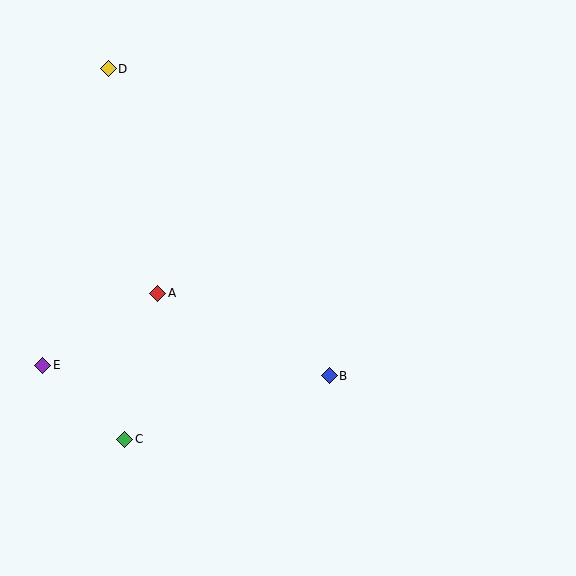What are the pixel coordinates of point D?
Point D is at (108, 69).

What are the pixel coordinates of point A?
Point A is at (158, 293).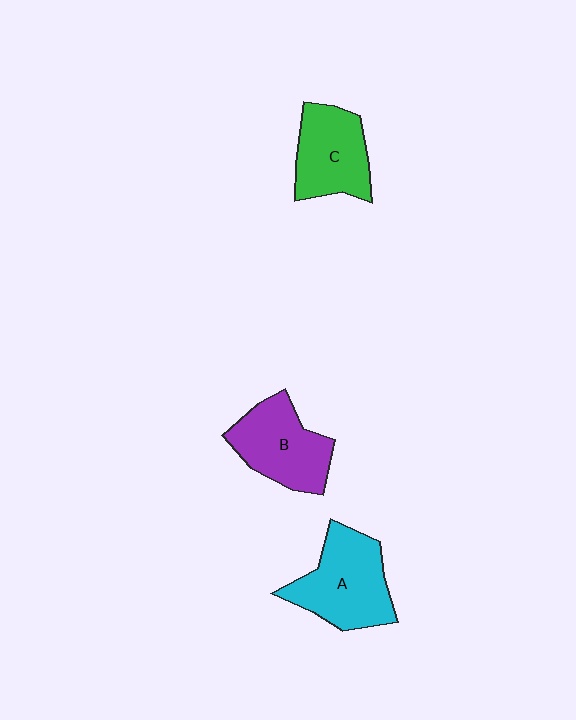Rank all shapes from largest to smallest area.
From largest to smallest: A (cyan), B (purple), C (green).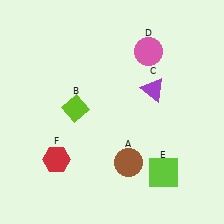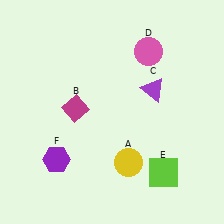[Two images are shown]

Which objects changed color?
A changed from brown to yellow. B changed from lime to magenta. F changed from red to purple.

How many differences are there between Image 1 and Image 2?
There are 3 differences between the two images.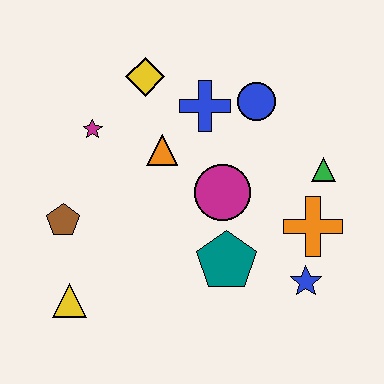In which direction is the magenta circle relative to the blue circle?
The magenta circle is below the blue circle.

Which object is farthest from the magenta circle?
The yellow triangle is farthest from the magenta circle.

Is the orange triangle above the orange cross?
Yes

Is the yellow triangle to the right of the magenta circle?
No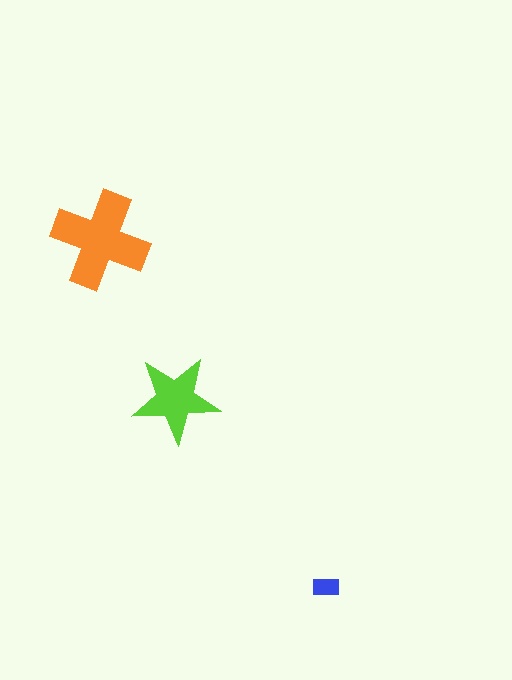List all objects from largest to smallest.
The orange cross, the lime star, the blue rectangle.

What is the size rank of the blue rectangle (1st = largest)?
3rd.